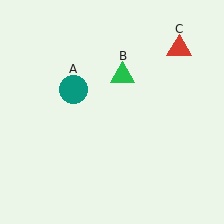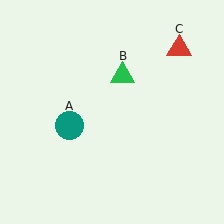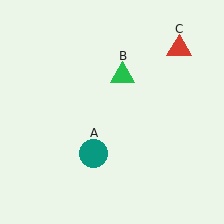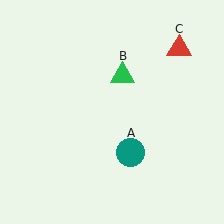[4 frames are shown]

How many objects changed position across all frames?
1 object changed position: teal circle (object A).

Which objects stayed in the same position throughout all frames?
Green triangle (object B) and red triangle (object C) remained stationary.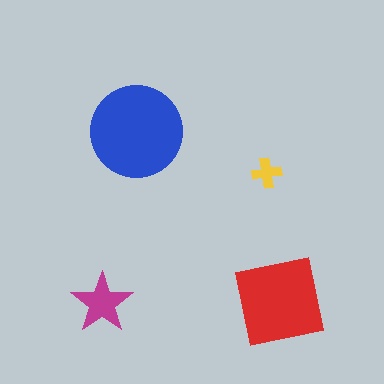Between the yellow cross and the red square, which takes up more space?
The red square.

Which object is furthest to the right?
The red square is rightmost.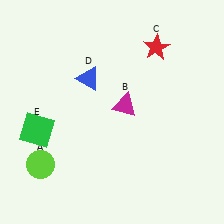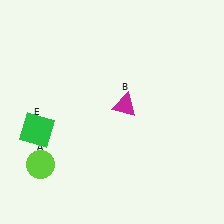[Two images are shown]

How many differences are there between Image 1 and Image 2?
There are 2 differences between the two images.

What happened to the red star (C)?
The red star (C) was removed in Image 2. It was in the top-right area of Image 1.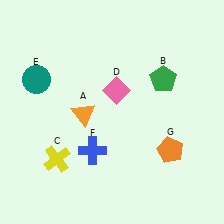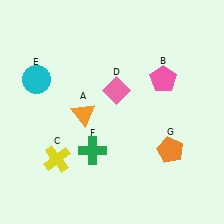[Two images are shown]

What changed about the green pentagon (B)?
In Image 1, B is green. In Image 2, it changed to pink.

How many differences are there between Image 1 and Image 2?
There are 3 differences between the two images.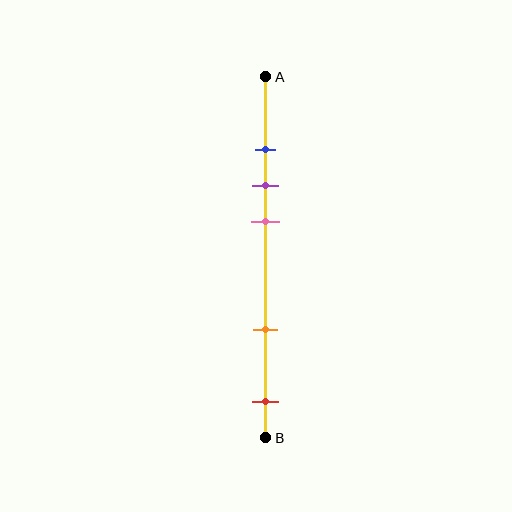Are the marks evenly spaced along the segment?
No, the marks are not evenly spaced.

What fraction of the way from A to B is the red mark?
The red mark is approximately 90% (0.9) of the way from A to B.